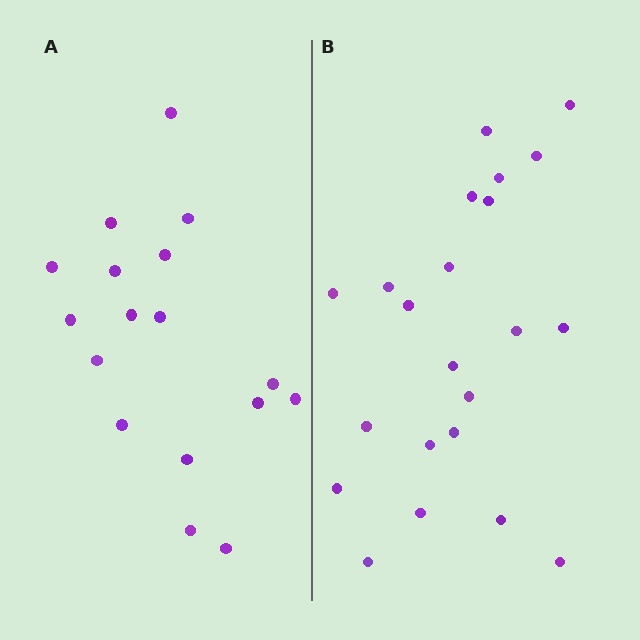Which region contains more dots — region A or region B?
Region B (the right region) has more dots.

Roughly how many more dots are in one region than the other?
Region B has about 5 more dots than region A.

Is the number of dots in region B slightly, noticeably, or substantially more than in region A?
Region B has noticeably more, but not dramatically so. The ratio is roughly 1.3 to 1.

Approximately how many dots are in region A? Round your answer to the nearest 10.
About 20 dots. (The exact count is 17, which rounds to 20.)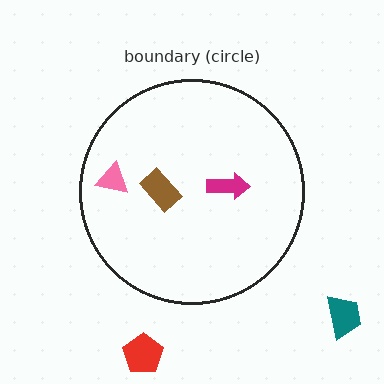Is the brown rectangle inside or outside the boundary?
Inside.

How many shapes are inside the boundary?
3 inside, 2 outside.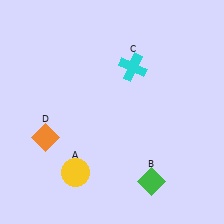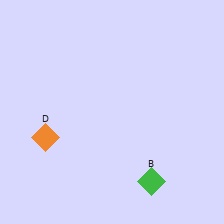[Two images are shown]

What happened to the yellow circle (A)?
The yellow circle (A) was removed in Image 2. It was in the bottom-left area of Image 1.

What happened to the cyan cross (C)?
The cyan cross (C) was removed in Image 2. It was in the top-right area of Image 1.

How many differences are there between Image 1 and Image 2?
There are 2 differences between the two images.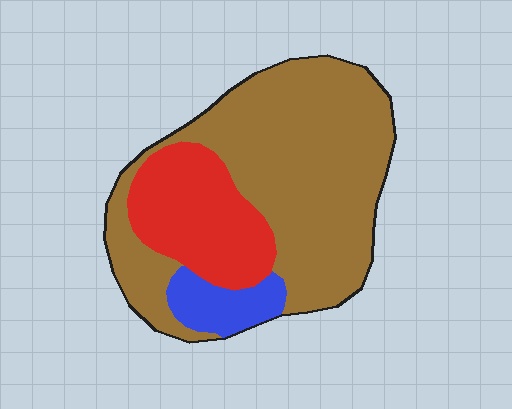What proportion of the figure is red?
Red takes up about one quarter (1/4) of the figure.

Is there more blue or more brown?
Brown.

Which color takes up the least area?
Blue, at roughly 10%.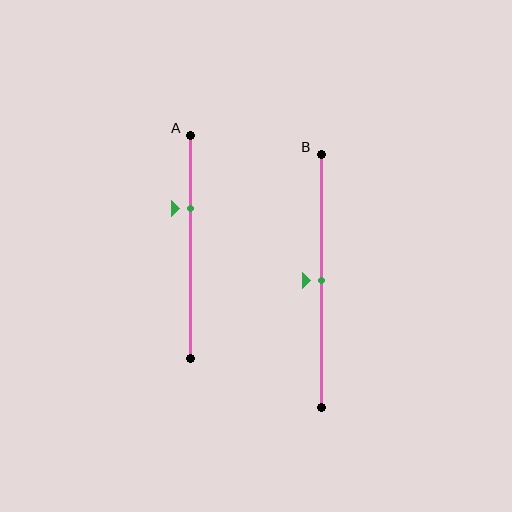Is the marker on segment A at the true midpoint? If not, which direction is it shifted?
No, the marker on segment A is shifted upward by about 17% of the segment length.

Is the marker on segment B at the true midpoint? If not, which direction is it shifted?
Yes, the marker on segment B is at the true midpoint.